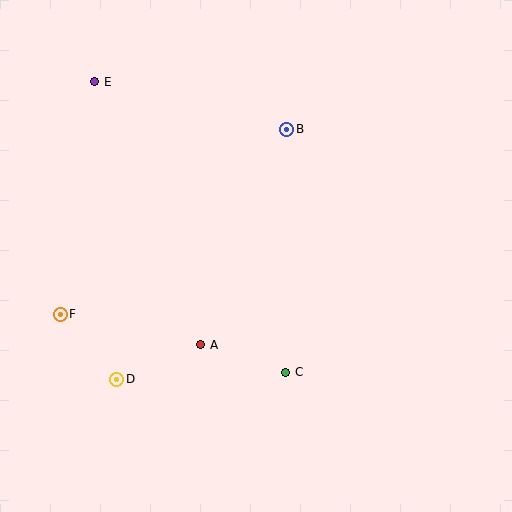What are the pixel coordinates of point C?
Point C is at (286, 372).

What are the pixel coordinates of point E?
Point E is at (95, 82).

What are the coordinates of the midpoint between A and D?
The midpoint between A and D is at (159, 362).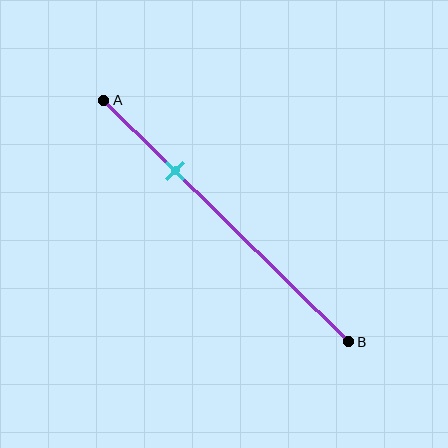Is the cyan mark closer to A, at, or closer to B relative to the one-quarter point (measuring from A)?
The cyan mark is closer to point B than the one-quarter point of segment AB.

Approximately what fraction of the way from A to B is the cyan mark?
The cyan mark is approximately 30% of the way from A to B.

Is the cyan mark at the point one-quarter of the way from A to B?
No, the mark is at about 30% from A, not at the 25% one-quarter point.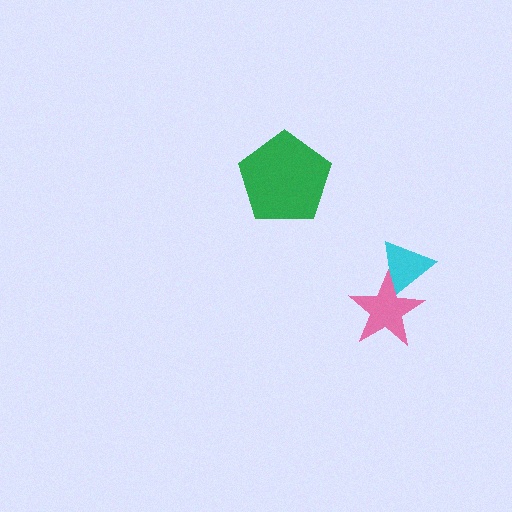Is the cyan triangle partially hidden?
Yes, it is partially covered by another shape.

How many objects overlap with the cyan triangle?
1 object overlaps with the cyan triangle.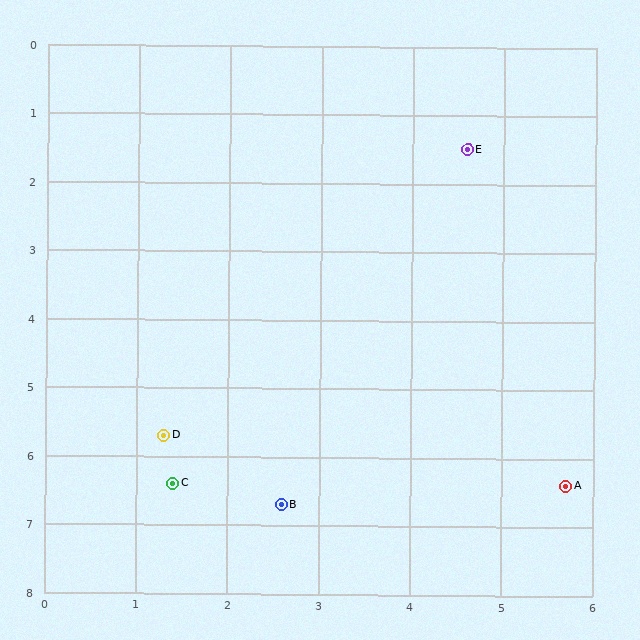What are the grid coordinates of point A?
Point A is at approximately (5.7, 6.4).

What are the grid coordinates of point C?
Point C is at approximately (1.4, 6.4).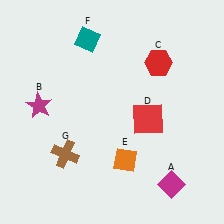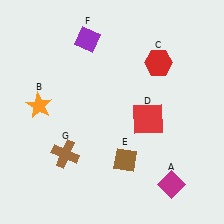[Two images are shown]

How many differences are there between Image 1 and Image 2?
There are 3 differences between the two images.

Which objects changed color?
B changed from magenta to orange. E changed from orange to brown. F changed from teal to purple.